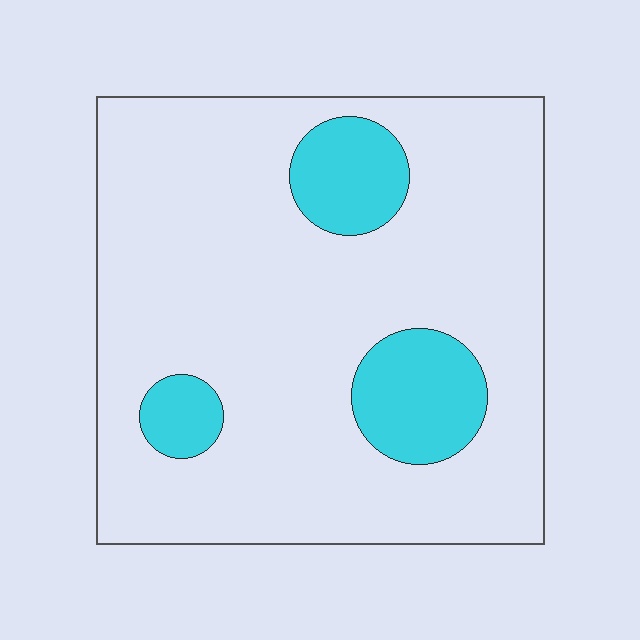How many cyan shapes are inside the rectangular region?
3.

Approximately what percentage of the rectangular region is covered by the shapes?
Approximately 15%.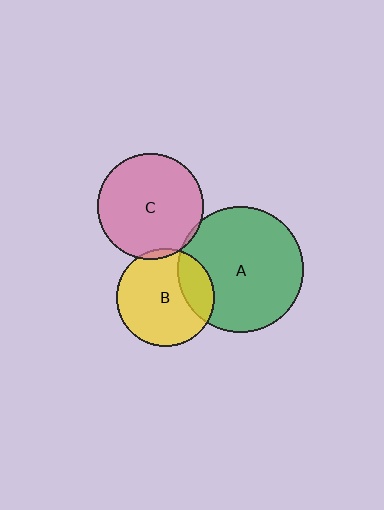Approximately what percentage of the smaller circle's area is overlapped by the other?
Approximately 20%.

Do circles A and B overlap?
Yes.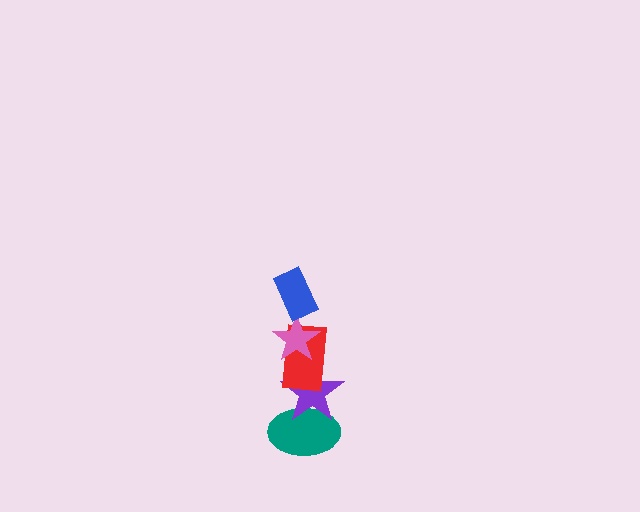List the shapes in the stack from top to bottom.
From top to bottom: the blue rectangle, the pink star, the red rectangle, the purple star, the teal ellipse.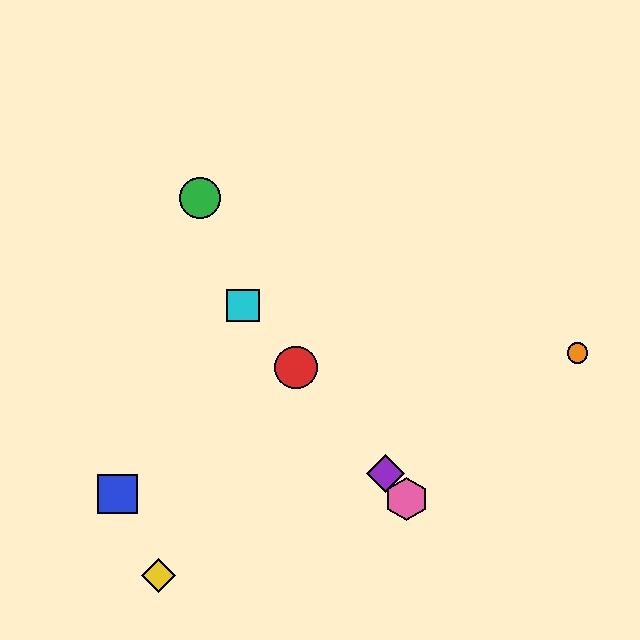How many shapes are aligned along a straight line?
4 shapes (the red circle, the purple diamond, the cyan square, the pink hexagon) are aligned along a straight line.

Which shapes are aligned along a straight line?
The red circle, the purple diamond, the cyan square, the pink hexagon are aligned along a straight line.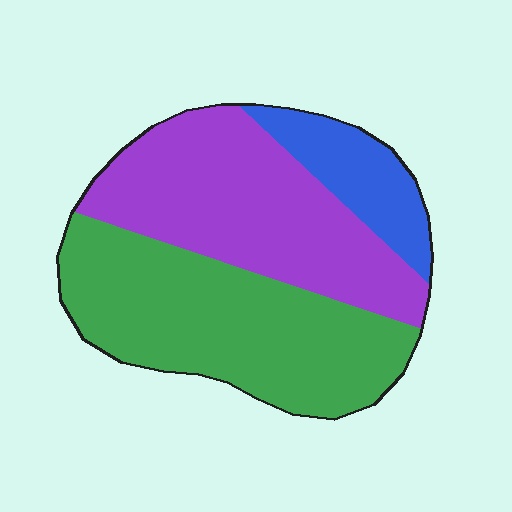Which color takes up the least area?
Blue, at roughly 15%.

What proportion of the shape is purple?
Purple covers 41% of the shape.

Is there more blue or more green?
Green.